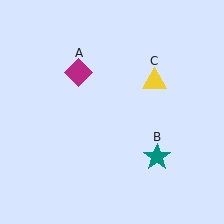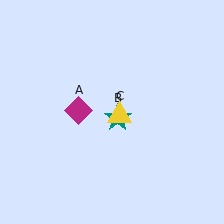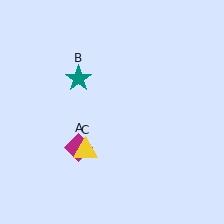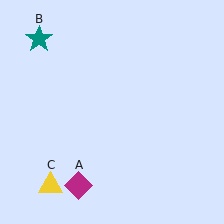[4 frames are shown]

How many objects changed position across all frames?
3 objects changed position: magenta diamond (object A), teal star (object B), yellow triangle (object C).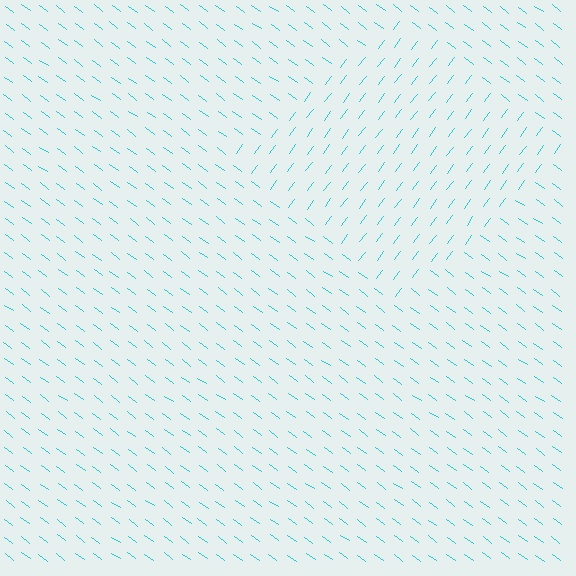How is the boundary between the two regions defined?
The boundary is defined purely by a change in line orientation (approximately 89 degrees difference). All lines are the same color and thickness.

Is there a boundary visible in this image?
Yes, there is a texture boundary formed by a change in line orientation.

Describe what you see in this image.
The image is filled with small cyan line segments. A diamond region in the image has lines oriented differently from the surrounding lines, creating a visible texture boundary.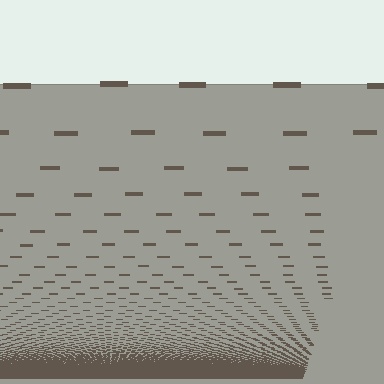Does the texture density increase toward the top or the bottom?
Density increases toward the bottom.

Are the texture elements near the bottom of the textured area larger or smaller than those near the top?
Smaller. The gradient is inverted — elements near the bottom are smaller and denser.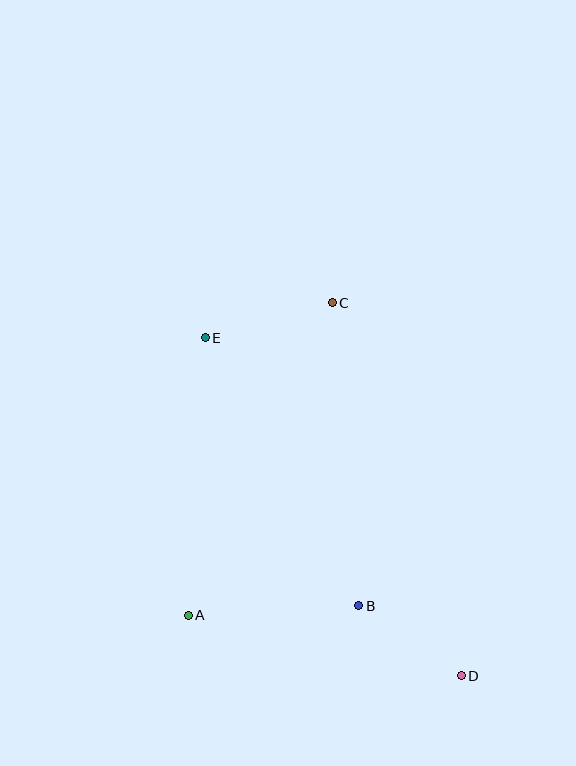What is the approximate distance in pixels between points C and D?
The distance between C and D is approximately 395 pixels.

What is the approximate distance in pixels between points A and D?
The distance between A and D is approximately 280 pixels.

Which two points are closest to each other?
Points B and D are closest to each other.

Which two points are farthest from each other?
Points D and E are farthest from each other.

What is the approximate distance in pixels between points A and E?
The distance between A and E is approximately 278 pixels.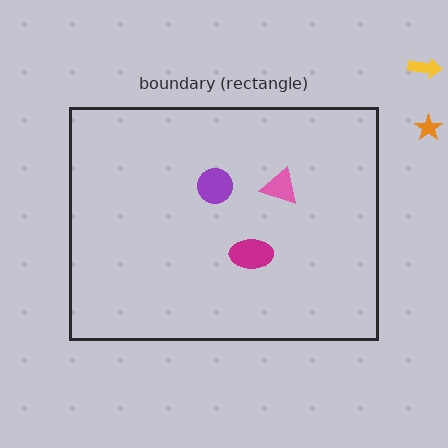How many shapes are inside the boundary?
3 inside, 2 outside.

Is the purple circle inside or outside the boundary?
Inside.